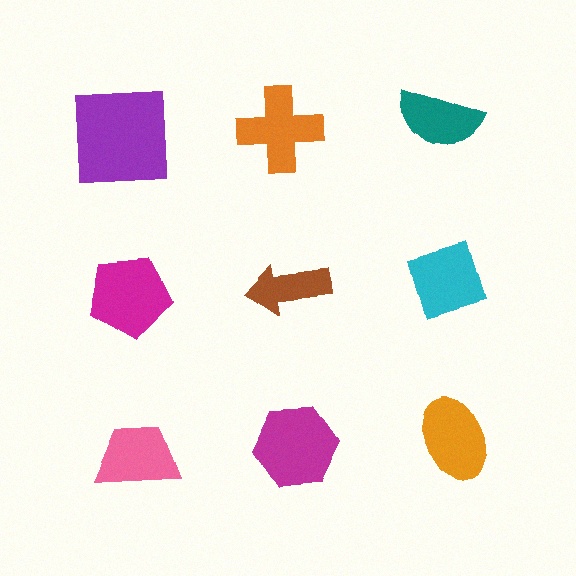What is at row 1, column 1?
A purple square.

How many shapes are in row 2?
3 shapes.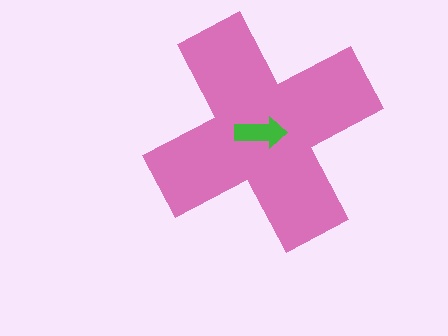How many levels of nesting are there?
2.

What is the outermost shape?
The pink cross.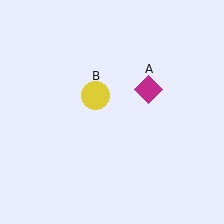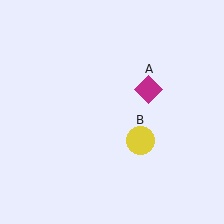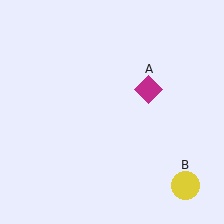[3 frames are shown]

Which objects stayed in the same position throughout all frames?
Magenta diamond (object A) remained stationary.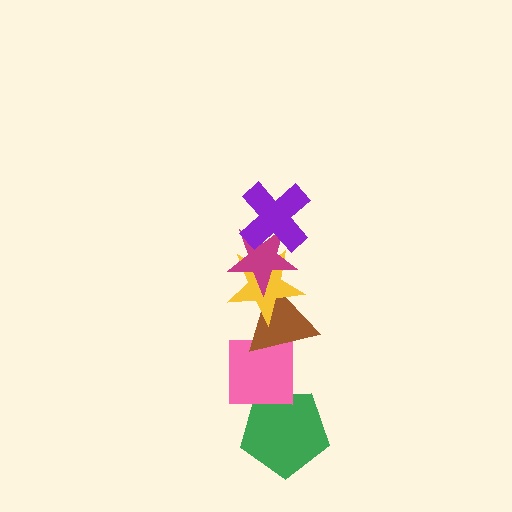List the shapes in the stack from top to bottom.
From top to bottom: the purple cross, the magenta star, the yellow star, the brown triangle, the pink square, the green pentagon.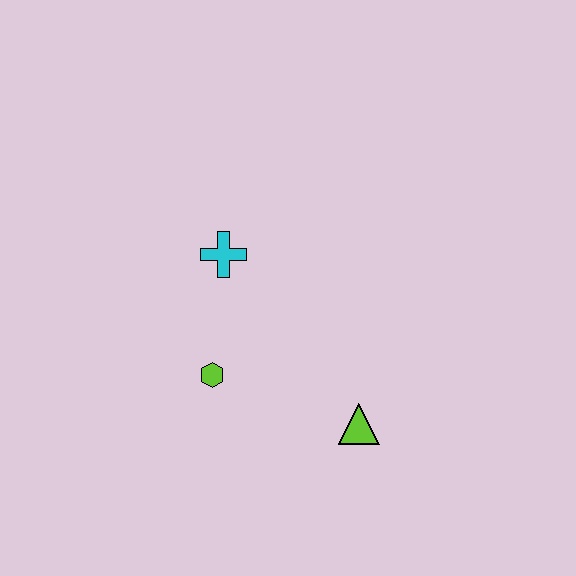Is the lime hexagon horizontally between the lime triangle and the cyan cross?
No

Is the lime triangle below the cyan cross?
Yes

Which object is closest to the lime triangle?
The lime hexagon is closest to the lime triangle.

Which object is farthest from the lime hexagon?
The lime triangle is farthest from the lime hexagon.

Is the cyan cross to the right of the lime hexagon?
Yes